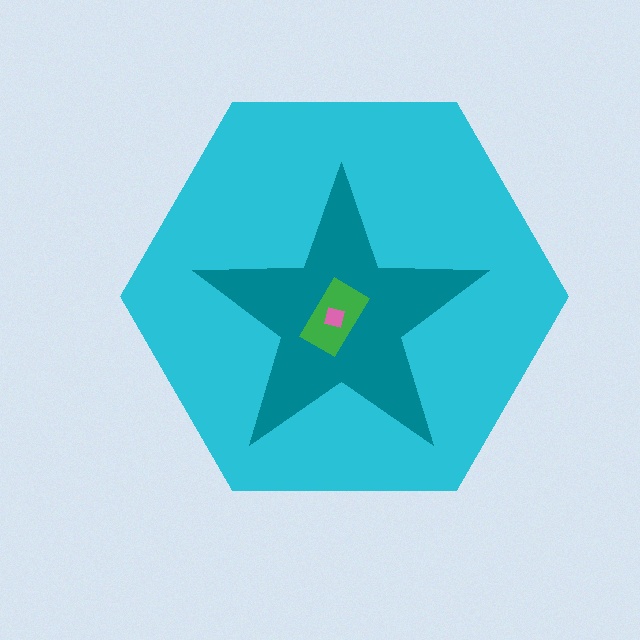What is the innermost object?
The pink square.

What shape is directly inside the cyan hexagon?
The teal star.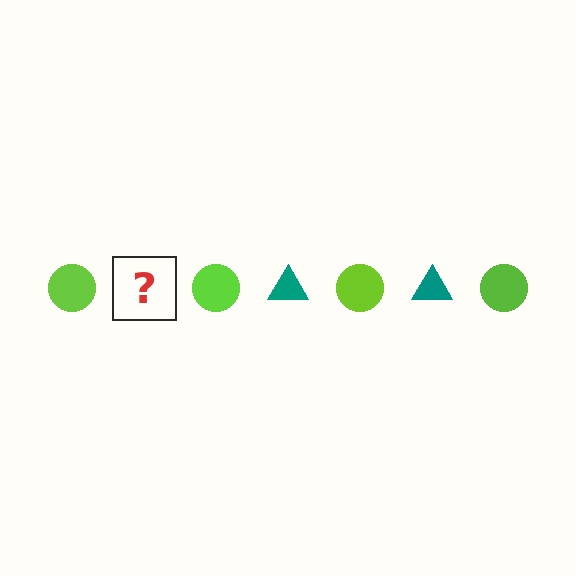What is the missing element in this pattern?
The missing element is a teal triangle.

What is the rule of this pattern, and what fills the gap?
The rule is that the pattern alternates between lime circle and teal triangle. The gap should be filled with a teal triangle.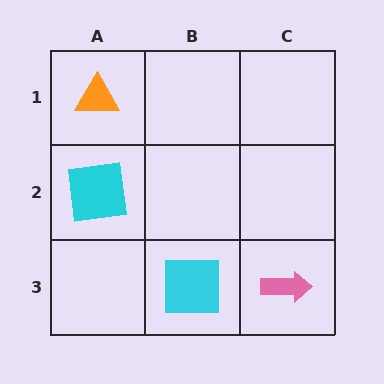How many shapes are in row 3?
2 shapes.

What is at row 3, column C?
A pink arrow.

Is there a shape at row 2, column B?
No, that cell is empty.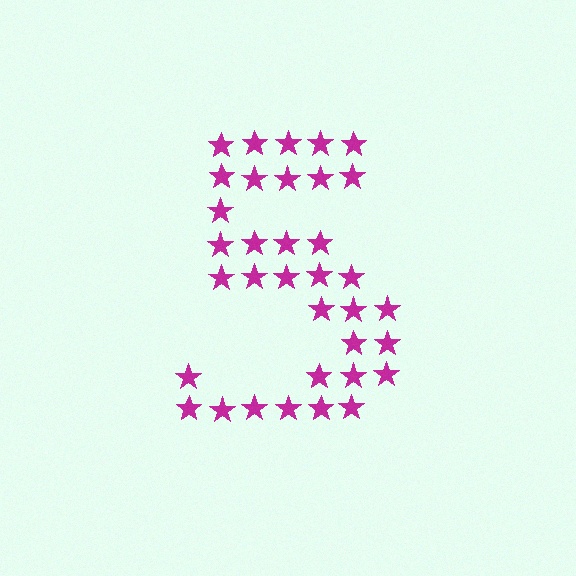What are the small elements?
The small elements are stars.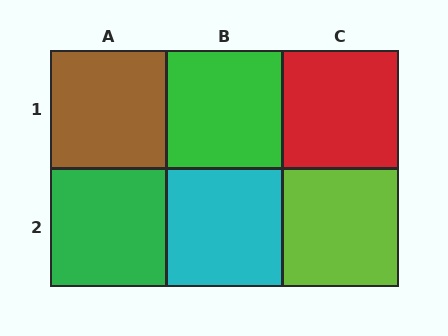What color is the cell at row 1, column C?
Red.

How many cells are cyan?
1 cell is cyan.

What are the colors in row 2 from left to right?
Green, cyan, lime.